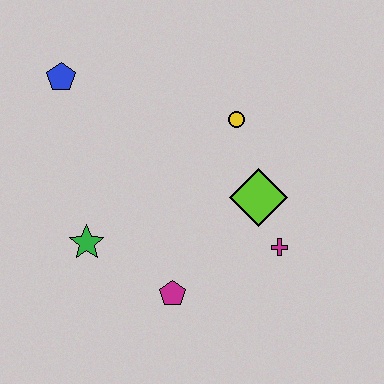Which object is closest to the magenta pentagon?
The green star is closest to the magenta pentagon.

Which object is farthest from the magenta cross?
The blue pentagon is farthest from the magenta cross.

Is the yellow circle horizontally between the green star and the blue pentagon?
No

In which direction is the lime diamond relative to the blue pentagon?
The lime diamond is to the right of the blue pentagon.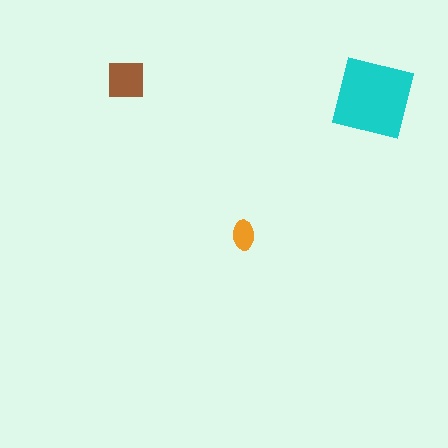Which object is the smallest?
The orange ellipse.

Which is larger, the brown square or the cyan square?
The cyan square.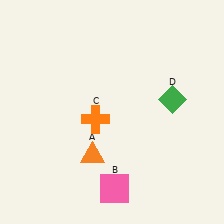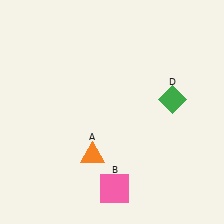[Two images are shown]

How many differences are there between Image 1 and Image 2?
There is 1 difference between the two images.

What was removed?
The orange cross (C) was removed in Image 2.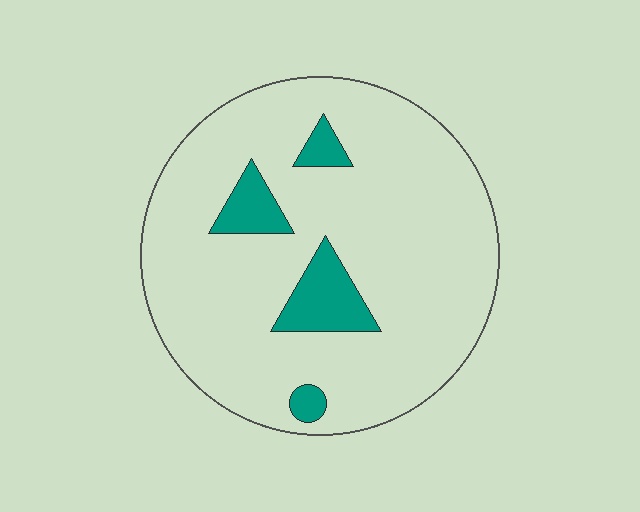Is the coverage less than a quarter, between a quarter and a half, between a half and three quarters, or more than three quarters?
Less than a quarter.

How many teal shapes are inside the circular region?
4.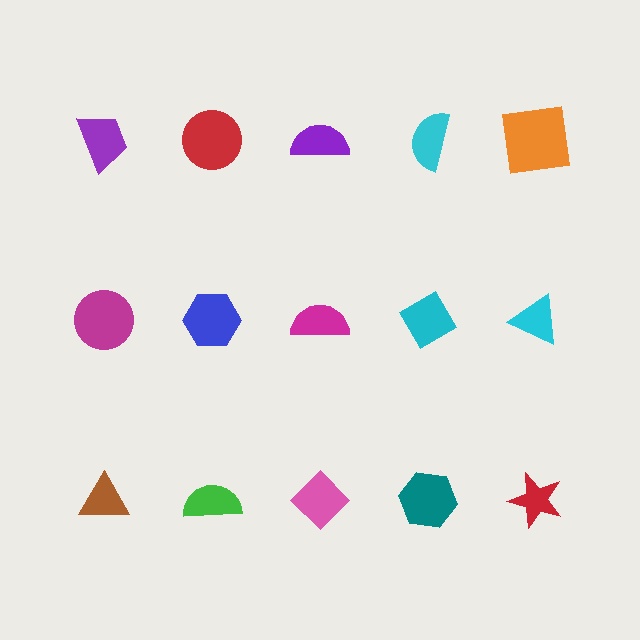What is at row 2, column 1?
A magenta circle.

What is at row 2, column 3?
A magenta semicircle.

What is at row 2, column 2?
A blue hexagon.